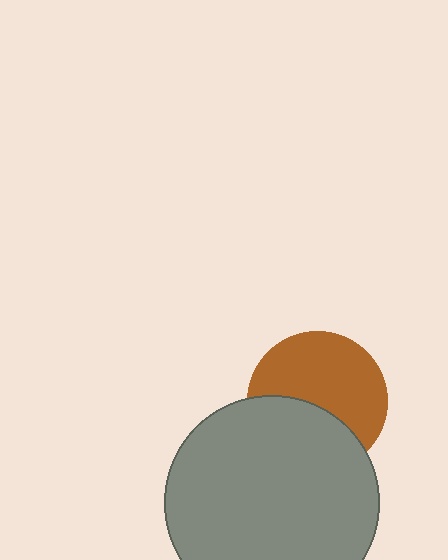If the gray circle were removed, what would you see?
You would see the complete brown circle.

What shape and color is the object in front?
The object in front is a gray circle.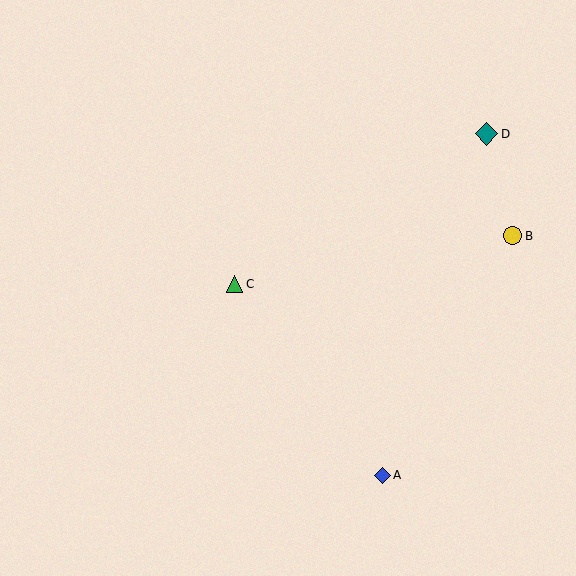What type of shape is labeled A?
Shape A is a blue diamond.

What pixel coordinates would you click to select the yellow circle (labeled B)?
Click at (513, 236) to select the yellow circle B.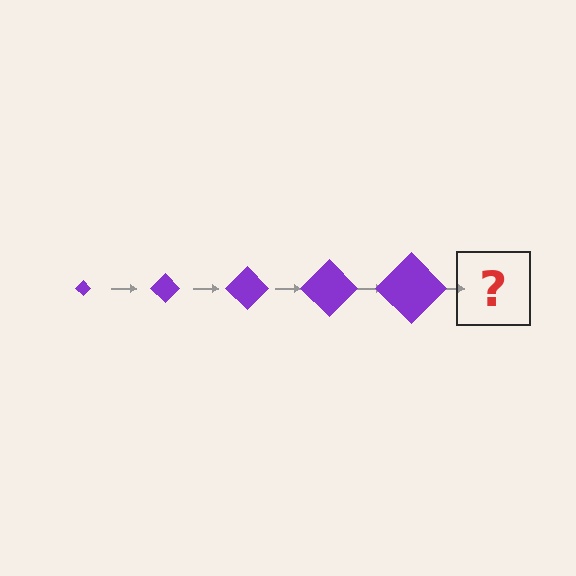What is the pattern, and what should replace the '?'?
The pattern is that the diamond gets progressively larger each step. The '?' should be a purple diamond, larger than the previous one.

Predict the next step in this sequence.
The next step is a purple diamond, larger than the previous one.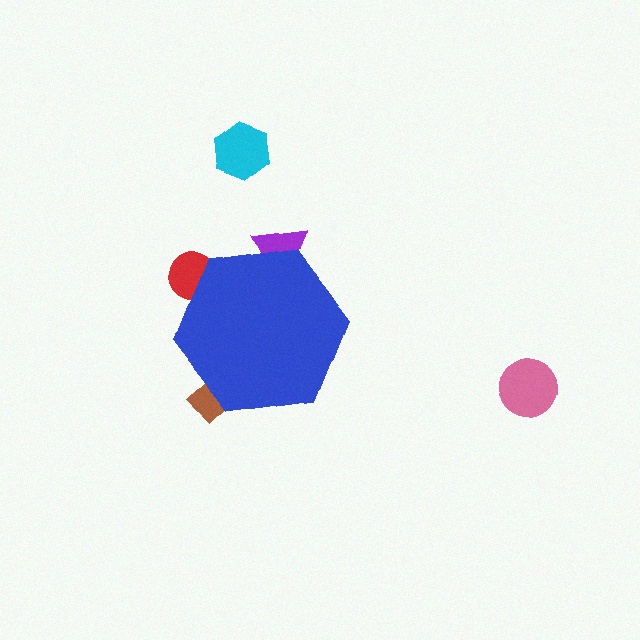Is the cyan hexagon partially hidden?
No, the cyan hexagon is fully visible.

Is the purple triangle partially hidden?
Yes, the purple triangle is partially hidden behind the blue hexagon.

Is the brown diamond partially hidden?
Yes, the brown diamond is partially hidden behind the blue hexagon.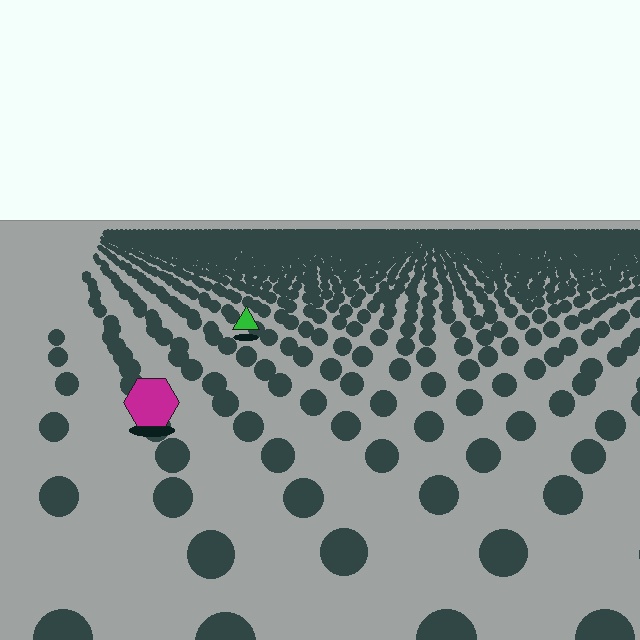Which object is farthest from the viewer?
The green triangle is farthest from the viewer. It appears smaller and the ground texture around it is denser.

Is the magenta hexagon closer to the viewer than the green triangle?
Yes. The magenta hexagon is closer — you can tell from the texture gradient: the ground texture is coarser near it.